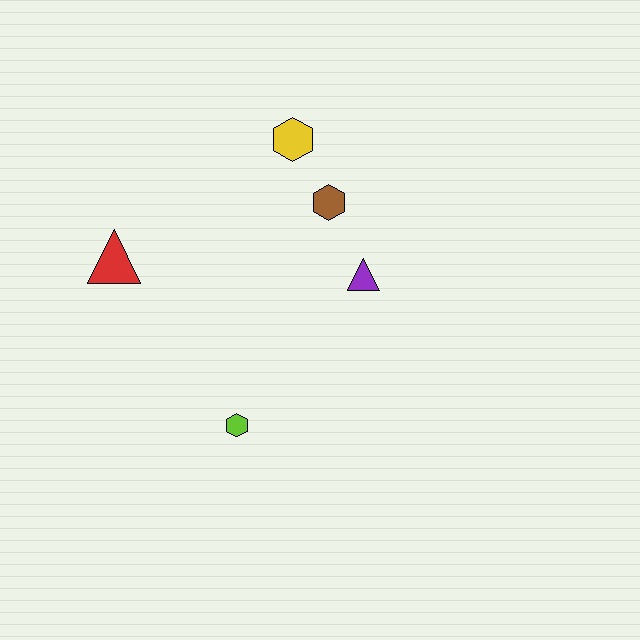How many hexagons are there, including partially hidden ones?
There are 3 hexagons.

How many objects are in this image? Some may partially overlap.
There are 5 objects.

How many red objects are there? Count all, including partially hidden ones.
There is 1 red object.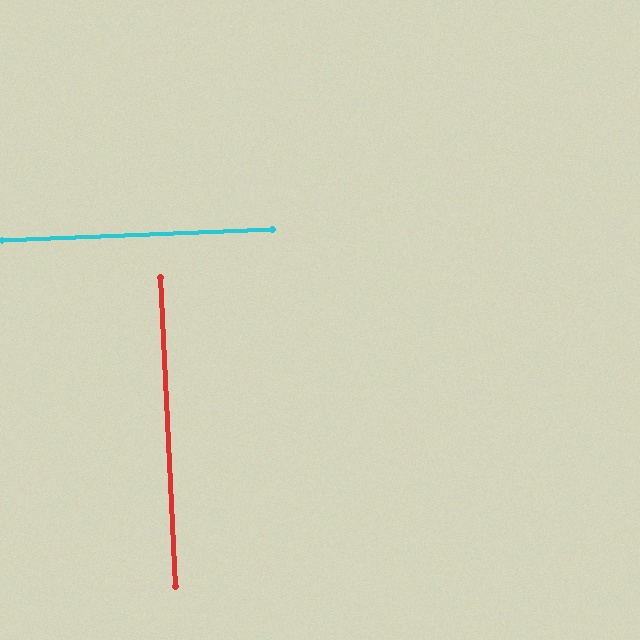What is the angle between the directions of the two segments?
Approximately 90 degrees.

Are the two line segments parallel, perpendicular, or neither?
Perpendicular — they meet at approximately 90°.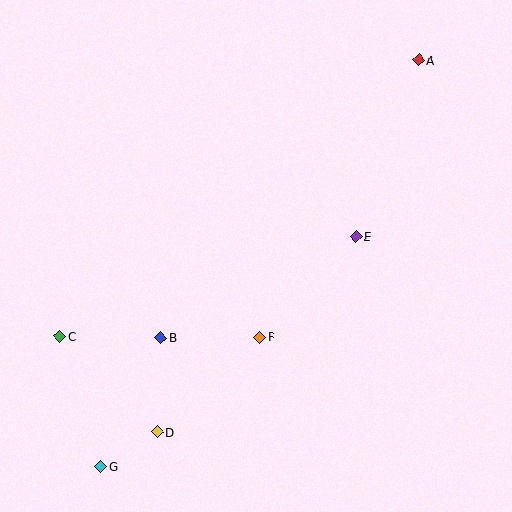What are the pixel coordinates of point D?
Point D is at (157, 432).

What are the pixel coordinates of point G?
Point G is at (101, 466).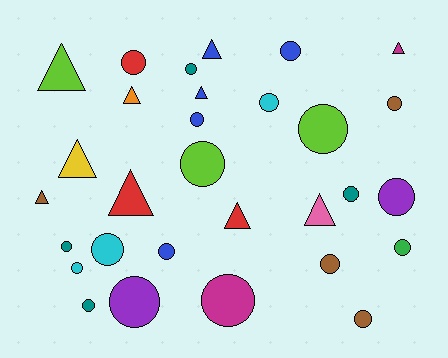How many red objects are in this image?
There are 3 red objects.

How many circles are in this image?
There are 20 circles.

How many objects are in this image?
There are 30 objects.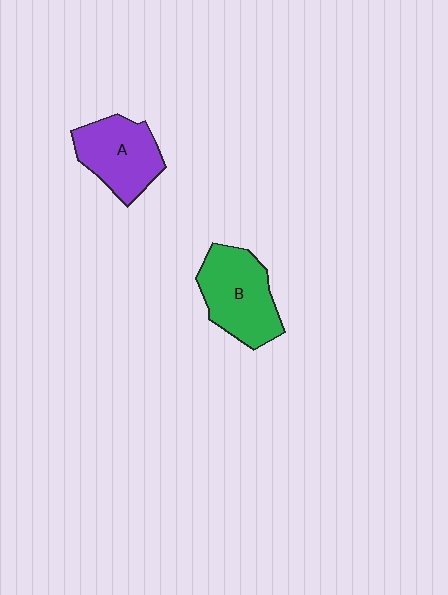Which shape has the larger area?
Shape B (green).